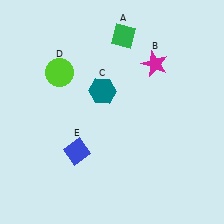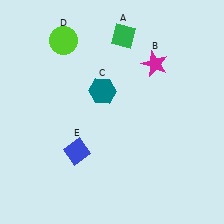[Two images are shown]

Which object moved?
The lime circle (D) moved up.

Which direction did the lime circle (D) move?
The lime circle (D) moved up.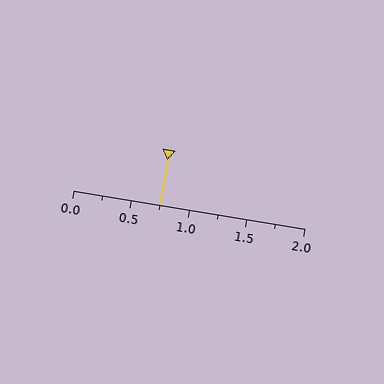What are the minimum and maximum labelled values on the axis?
The axis runs from 0.0 to 2.0.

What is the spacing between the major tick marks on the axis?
The major ticks are spaced 0.5 apart.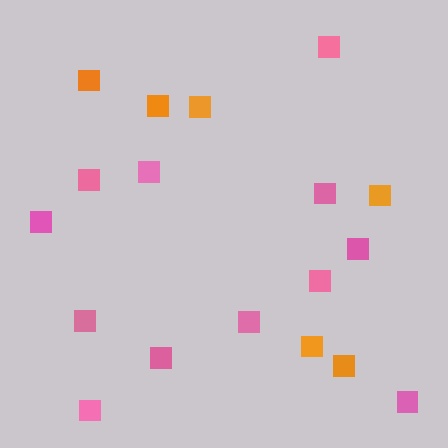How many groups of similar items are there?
There are 2 groups: one group of pink squares (12) and one group of orange squares (6).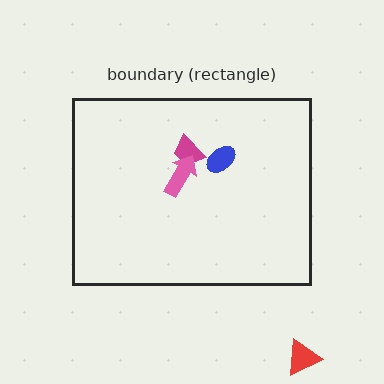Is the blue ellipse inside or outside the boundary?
Inside.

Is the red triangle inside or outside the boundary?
Outside.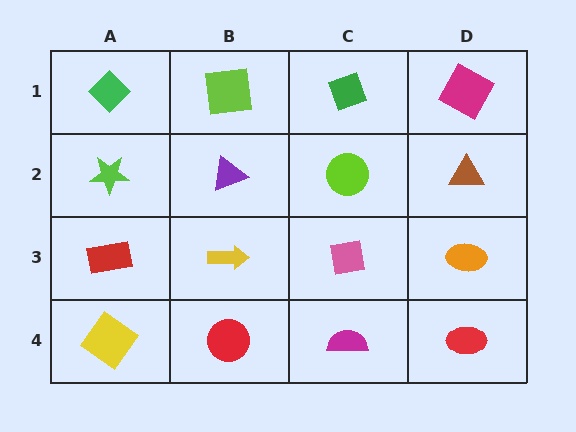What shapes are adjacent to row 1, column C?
A lime circle (row 2, column C), a lime square (row 1, column B), a magenta square (row 1, column D).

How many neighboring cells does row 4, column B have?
3.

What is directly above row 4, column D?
An orange ellipse.